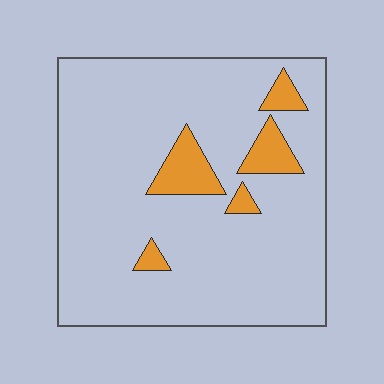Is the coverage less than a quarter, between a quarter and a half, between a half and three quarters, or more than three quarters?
Less than a quarter.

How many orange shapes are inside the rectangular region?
5.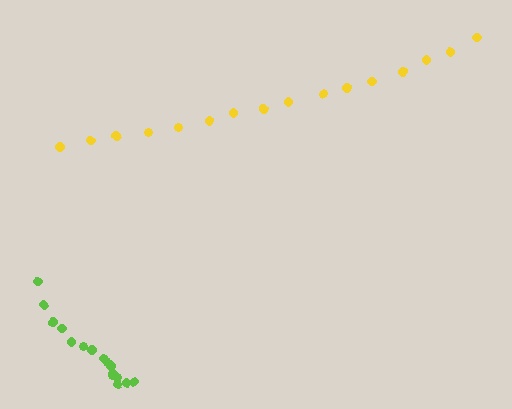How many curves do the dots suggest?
There are 2 distinct paths.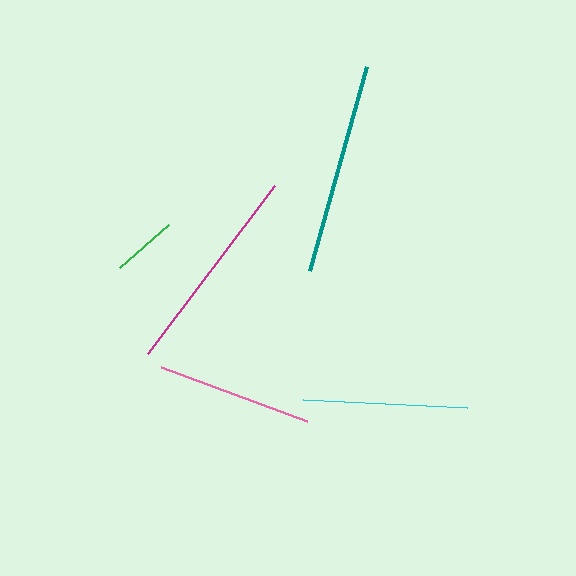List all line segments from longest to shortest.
From longest to shortest: teal, magenta, cyan, pink, green.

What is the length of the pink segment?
The pink segment is approximately 156 pixels long.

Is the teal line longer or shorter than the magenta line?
The teal line is longer than the magenta line.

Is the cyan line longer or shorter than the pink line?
The cyan line is longer than the pink line.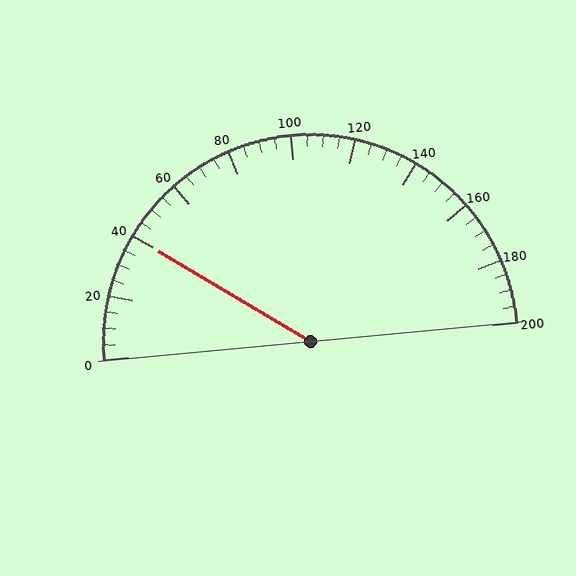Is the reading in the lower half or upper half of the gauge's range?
The reading is in the lower half of the range (0 to 200).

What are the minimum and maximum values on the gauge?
The gauge ranges from 0 to 200.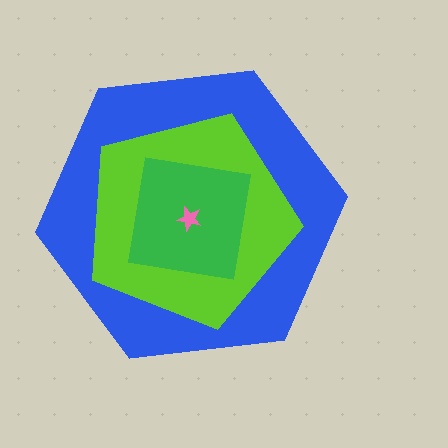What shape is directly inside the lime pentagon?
The green square.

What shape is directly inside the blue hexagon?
The lime pentagon.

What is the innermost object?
The pink star.